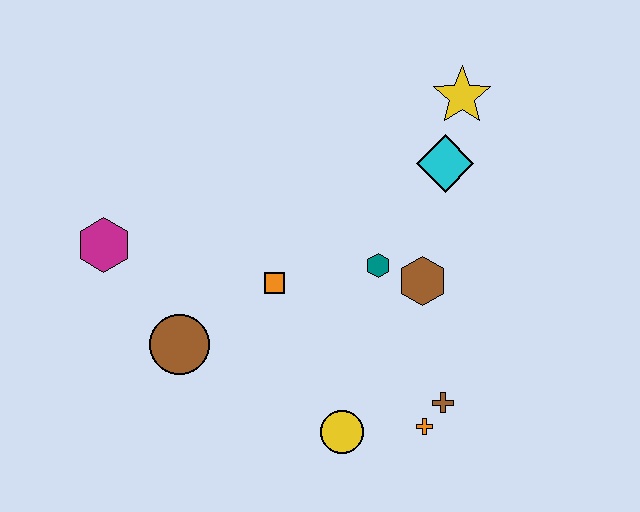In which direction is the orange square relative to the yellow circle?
The orange square is above the yellow circle.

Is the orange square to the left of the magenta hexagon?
No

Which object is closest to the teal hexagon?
The brown hexagon is closest to the teal hexagon.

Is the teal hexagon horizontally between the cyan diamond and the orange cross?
No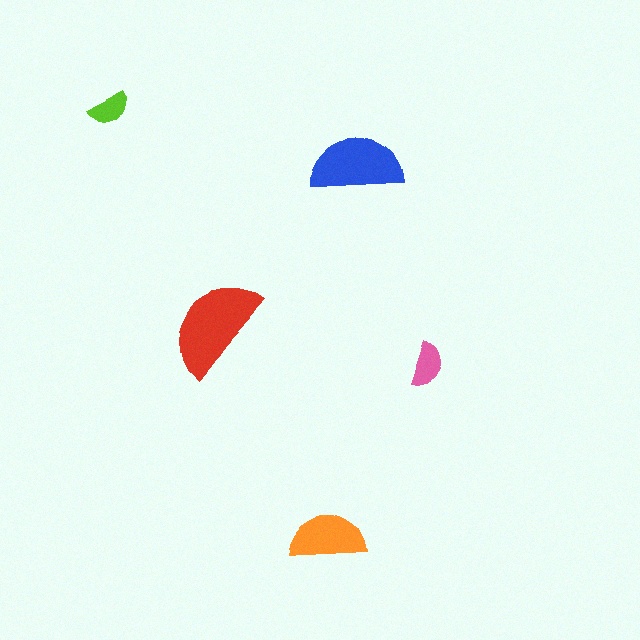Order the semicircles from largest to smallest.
the red one, the blue one, the orange one, the pink one, the lime one.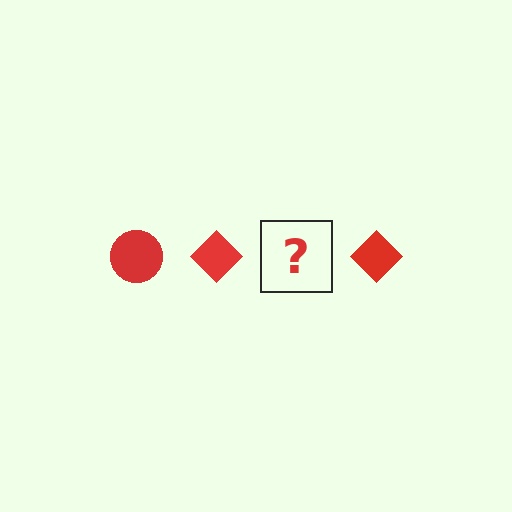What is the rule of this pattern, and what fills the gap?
The rule is that the pattern cycles through circle, diamond shapes in red. The gap should be filled with a red circle.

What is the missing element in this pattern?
The missing element is a red circle.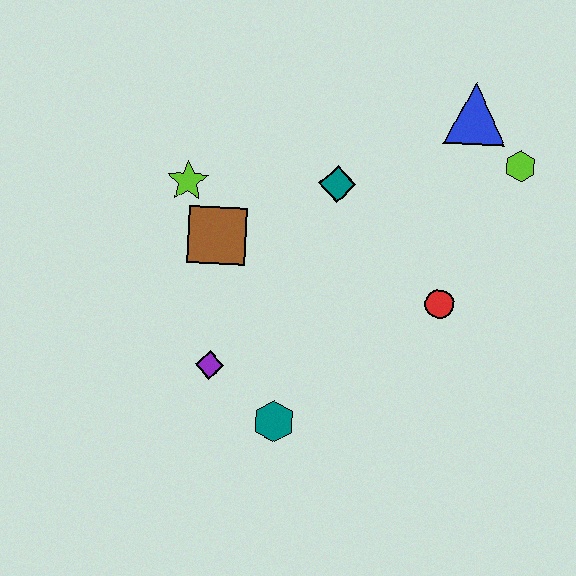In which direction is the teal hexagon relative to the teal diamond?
The teal hexagon is below the teal diamond.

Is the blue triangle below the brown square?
No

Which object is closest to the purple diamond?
The teal hexagon is closest to the purple diamond.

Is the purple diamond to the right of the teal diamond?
No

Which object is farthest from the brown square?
The lime hexagon is farthest from the brown square.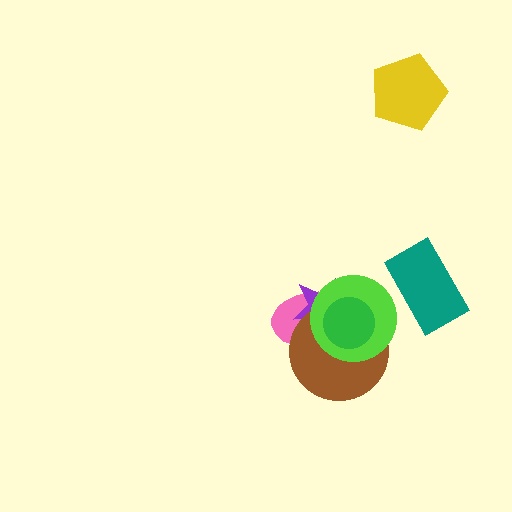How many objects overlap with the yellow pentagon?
0 objects overlap with the yellow pentagon.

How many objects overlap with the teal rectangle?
0 objects overlap with the teal rectangle.